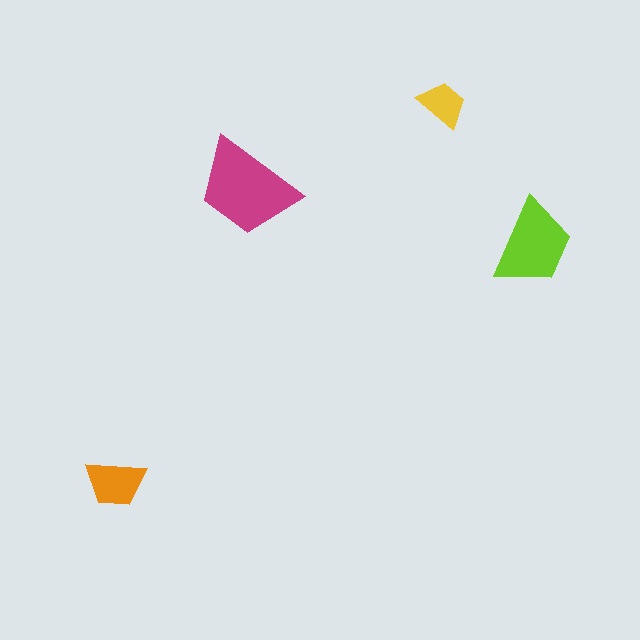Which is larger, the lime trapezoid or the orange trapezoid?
The lime one.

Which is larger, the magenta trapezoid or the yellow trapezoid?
The magenta one.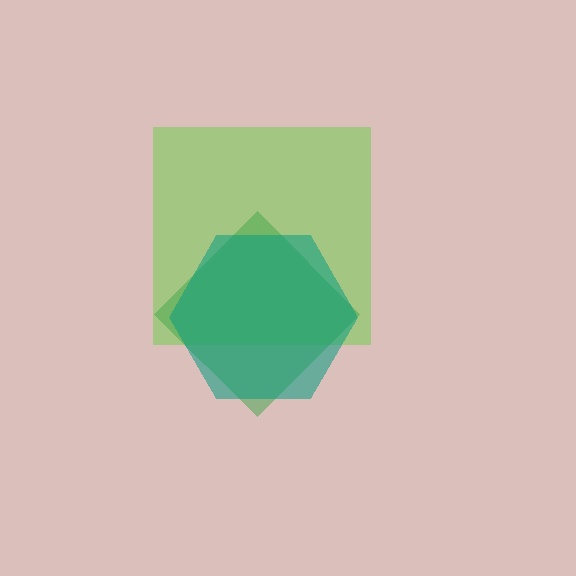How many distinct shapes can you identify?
There are 3 distinct shapes: a lime square, a green diamond, a teal hexagon.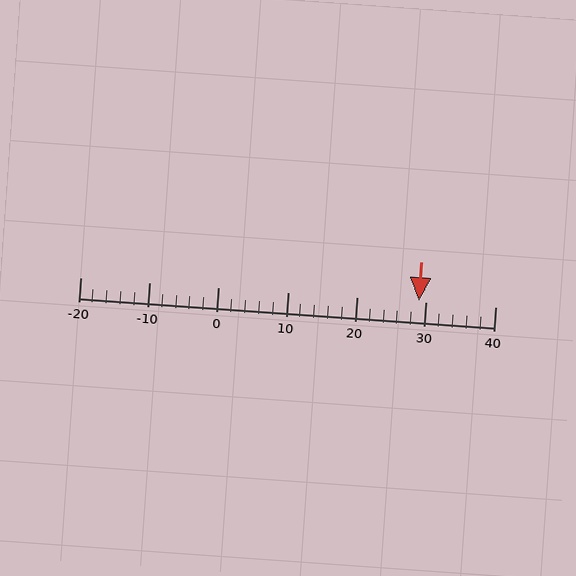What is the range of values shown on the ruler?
The ruler shows values from -20 to 40.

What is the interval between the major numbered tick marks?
The major tick marks are spaced 10 units apart.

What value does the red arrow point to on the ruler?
The red arrow points to approximately 29.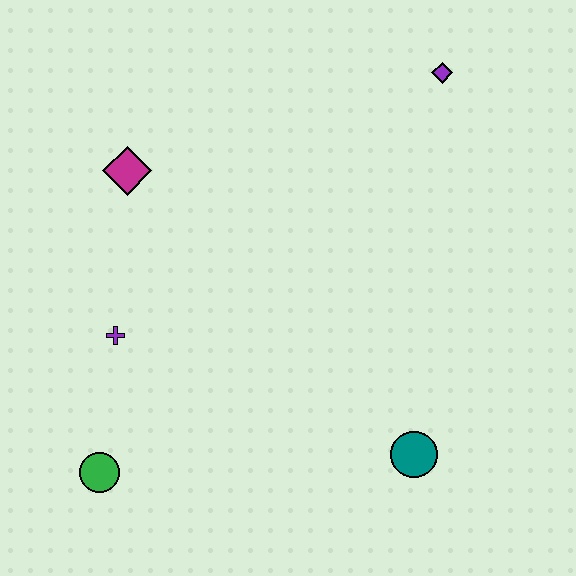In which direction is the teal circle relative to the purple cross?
The teal circle is to the right of the purple cross.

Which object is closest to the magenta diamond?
The purple cross is closest to the magenta diamond.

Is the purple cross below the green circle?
No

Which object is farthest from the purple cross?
The purple diamond is farthest from the purple cross.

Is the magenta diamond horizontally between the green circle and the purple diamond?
Yes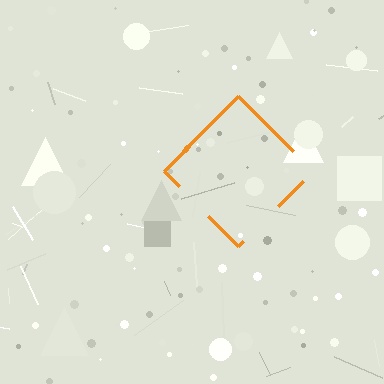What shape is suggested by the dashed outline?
The dashed outline suggests a diamond.